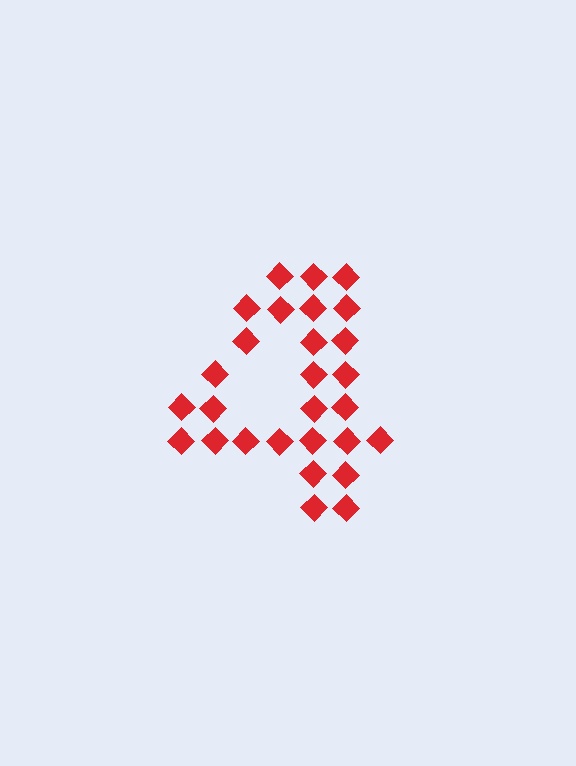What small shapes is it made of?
It is made of small diamonds.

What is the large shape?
The large shape is the digit 4.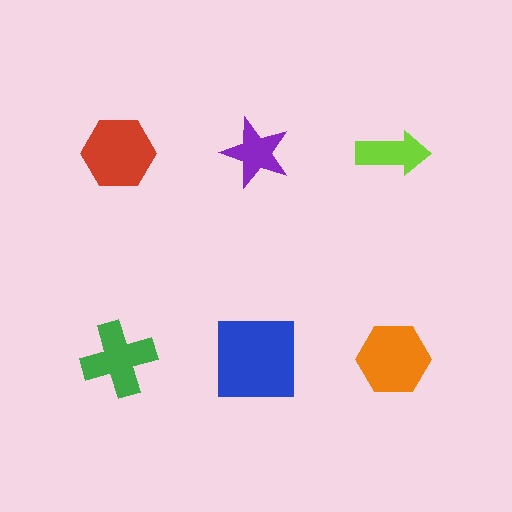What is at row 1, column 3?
A lime arrow.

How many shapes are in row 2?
3 shapes.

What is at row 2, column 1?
A green cross.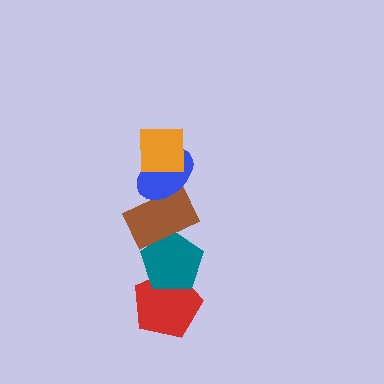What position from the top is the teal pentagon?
The teal pentagon is 4th from the top.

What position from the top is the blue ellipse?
The blue ellipse is 2nd from the top.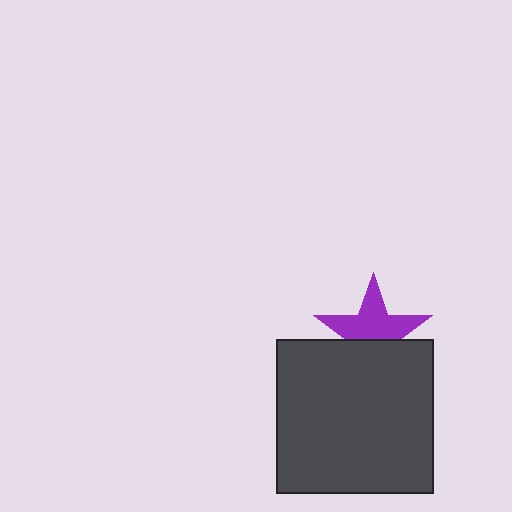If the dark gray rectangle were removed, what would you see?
You would see the complete purple star.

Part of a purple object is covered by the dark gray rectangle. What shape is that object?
It is a star.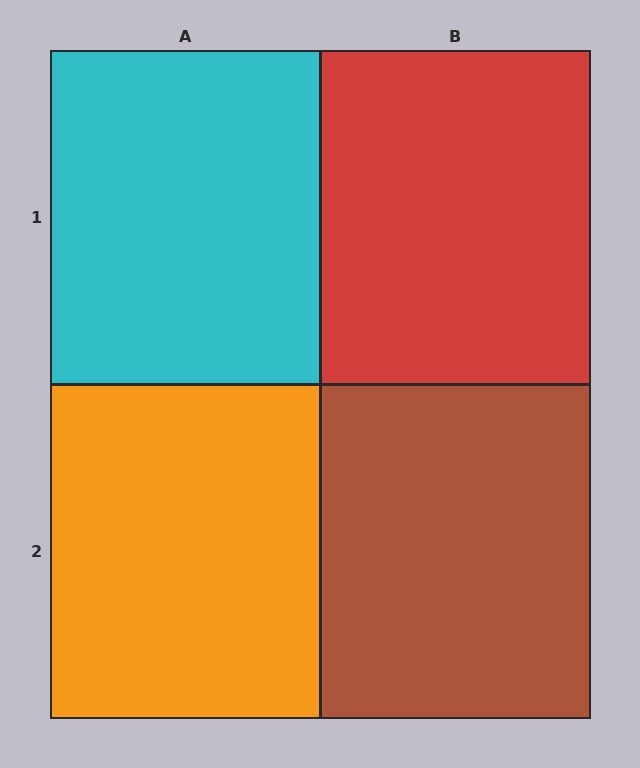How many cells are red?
1 cell is red.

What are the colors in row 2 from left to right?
Orange, brown.